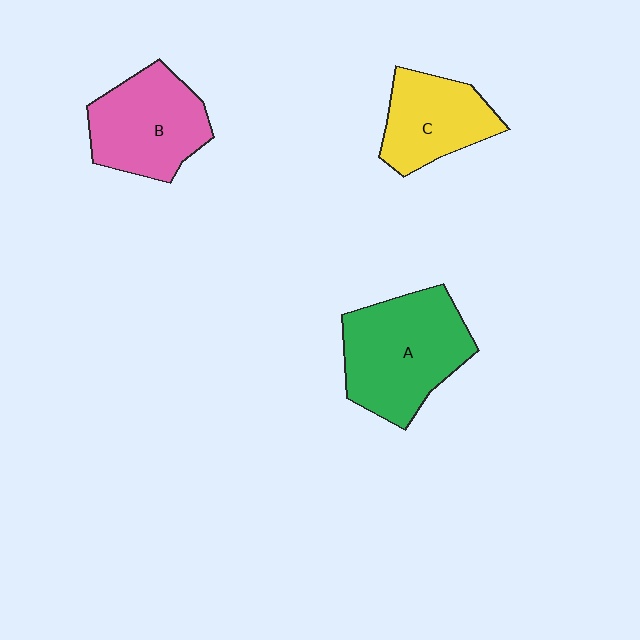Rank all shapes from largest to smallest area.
From largest to smallest: A (green), B (pink), C (yellow).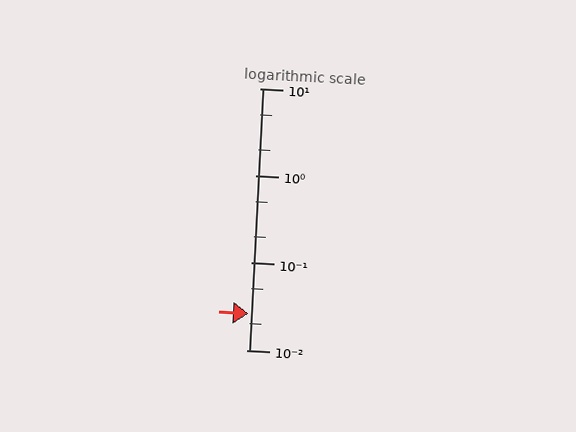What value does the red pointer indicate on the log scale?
The pointer indicates approximately 0.026.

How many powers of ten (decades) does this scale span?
The scale spans 3 decades, from 0.01 to 10.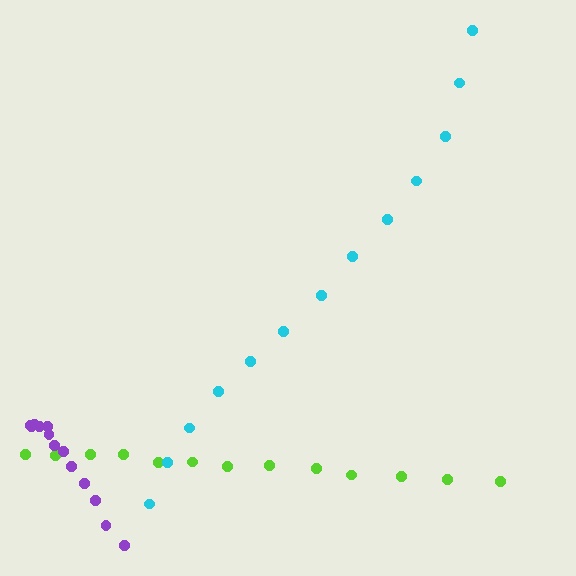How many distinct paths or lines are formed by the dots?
There are 3 distinct paths.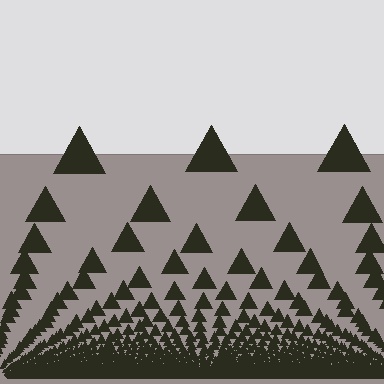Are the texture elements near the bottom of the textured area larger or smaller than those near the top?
Smaller. The gradient is inverted — elements near the bottom are smaller and denser.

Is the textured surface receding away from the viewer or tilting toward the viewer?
The surface appears to tilt toward the viewer. Texture elements get larger and sparser toward the top.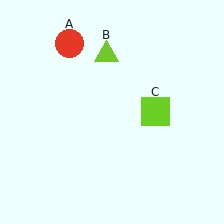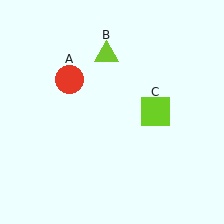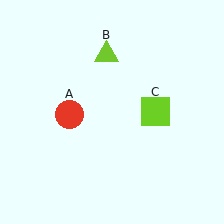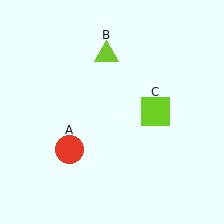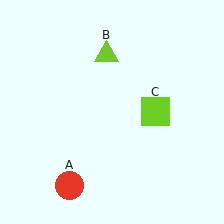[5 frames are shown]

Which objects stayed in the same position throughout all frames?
Lime triangle (object B) and lime square (object C) remained stationary.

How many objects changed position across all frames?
1 object changed position: red circle (object A).